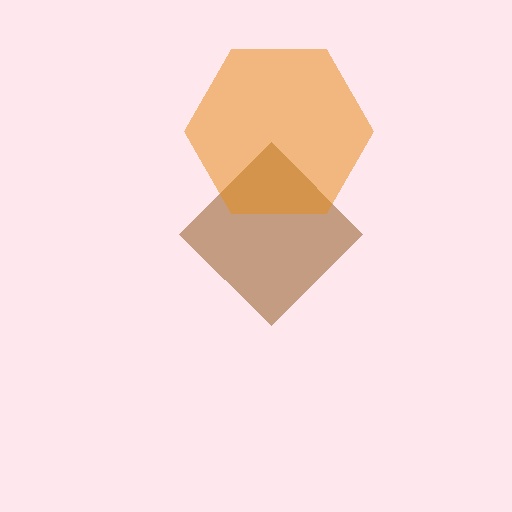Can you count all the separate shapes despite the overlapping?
Yes, there are 2 separate shapes.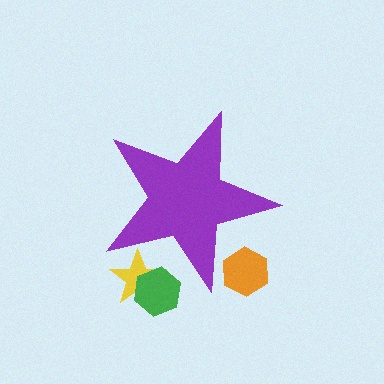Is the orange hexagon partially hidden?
Yes, the orange hexagon is partially hidden behind the purple star.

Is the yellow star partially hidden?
Yes, the yellow star is partially hidden behind the purple star.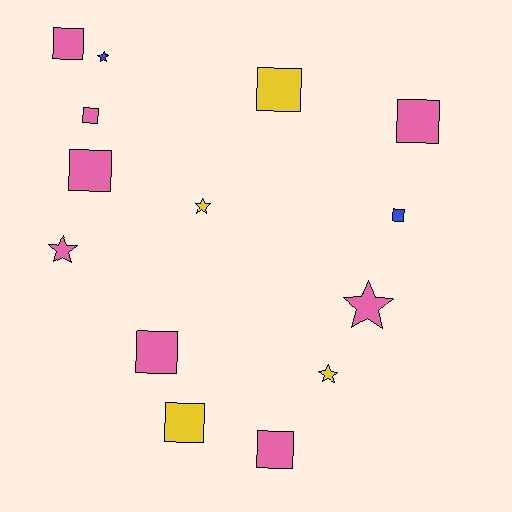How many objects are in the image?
There are 14 objects.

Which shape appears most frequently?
Square, with 9 objects.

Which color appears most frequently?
Pink, with 8 objects.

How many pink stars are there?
There are 2 pink stars.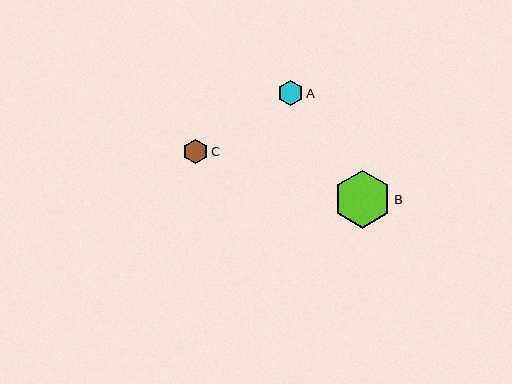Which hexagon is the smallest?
Hexagon C is the smallest with a size of approximately 24 pixels.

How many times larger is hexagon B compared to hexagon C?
Hexagon B is approximately 2.4 times the size of hexagon C.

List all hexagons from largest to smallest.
From largest to smallest: B, A, C.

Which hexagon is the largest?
Hexagon B is the largest with a size of approximately 58 pixels.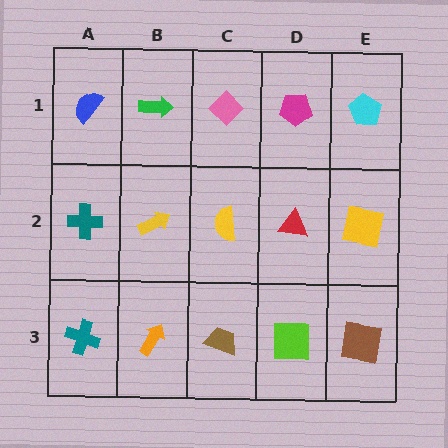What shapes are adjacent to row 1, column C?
A yellow semicircle (row 2, column C), a green arrow (row 1, column B), a magenta pentagon (row 1, column D).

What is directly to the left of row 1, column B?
A blue semicircle.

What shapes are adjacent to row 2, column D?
A magenta pentagon (row 1, column D), a lime square (row 3, column D), a yellow semicircle (row 2, column C), a yellow square (row 2, column E).